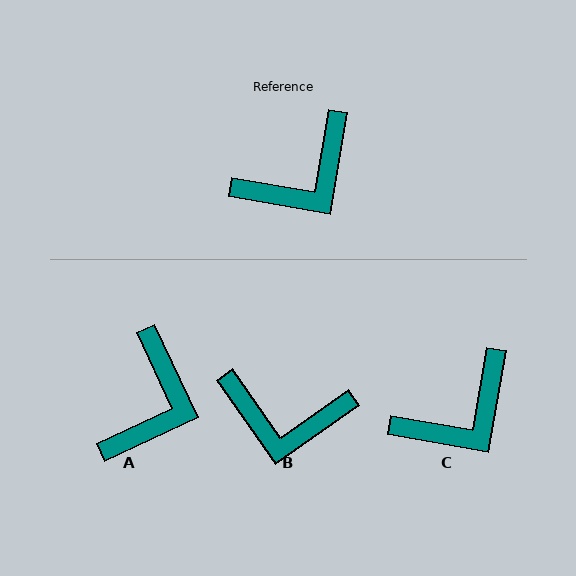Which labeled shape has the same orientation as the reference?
C.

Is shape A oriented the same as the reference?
No, it is off by about 35 degrees.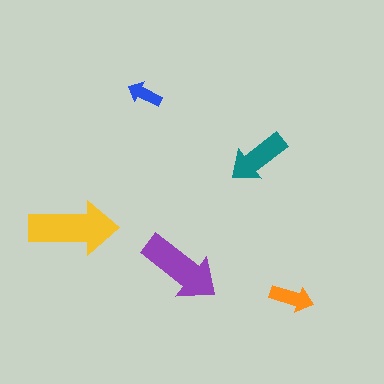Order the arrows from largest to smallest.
the yellow one, the purple one, the teal one, the orange one, the blue one.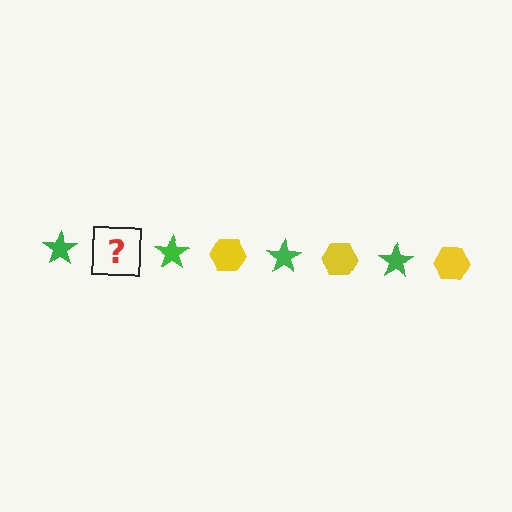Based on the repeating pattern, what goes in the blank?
The blank should be a yellow hexagon.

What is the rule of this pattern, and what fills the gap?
The rule is that the pattern alternates between green star and yellow hexagon. The gap should be filled with a yellow hexagon.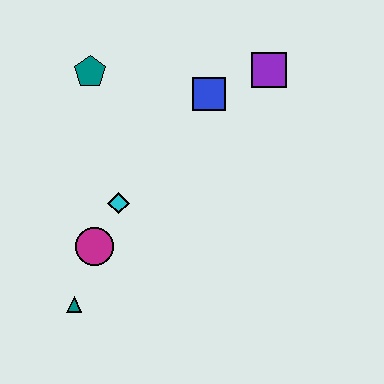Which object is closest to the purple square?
The blue square is closest to the purple square.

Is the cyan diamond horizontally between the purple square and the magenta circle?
Yes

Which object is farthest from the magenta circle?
The purple square is farthest from the magenta circle.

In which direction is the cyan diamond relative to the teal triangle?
The cyan diamond is above the teal triangle.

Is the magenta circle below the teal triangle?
No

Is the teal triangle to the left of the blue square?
Yes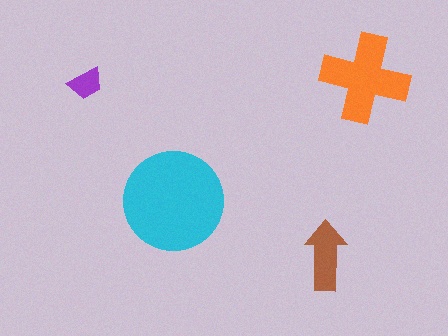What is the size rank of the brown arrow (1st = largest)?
3rd.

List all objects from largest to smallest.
The cyan circle, the orange cross, the brown arrow, the purple trapezoid.